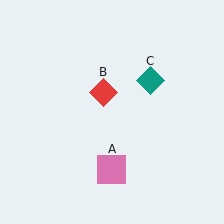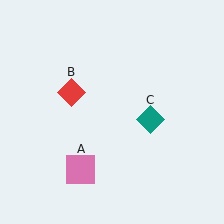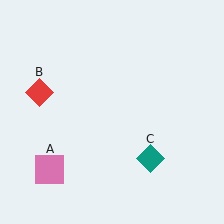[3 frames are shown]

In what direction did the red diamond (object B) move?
The red diamond (object B) moved left.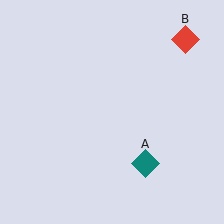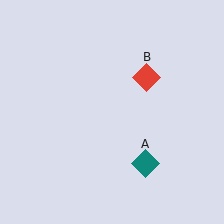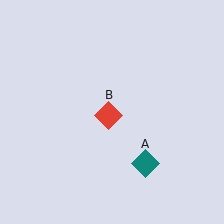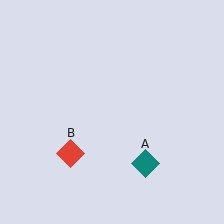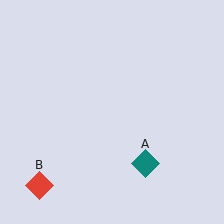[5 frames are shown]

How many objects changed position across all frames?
1 object changed position: red diamond (object B).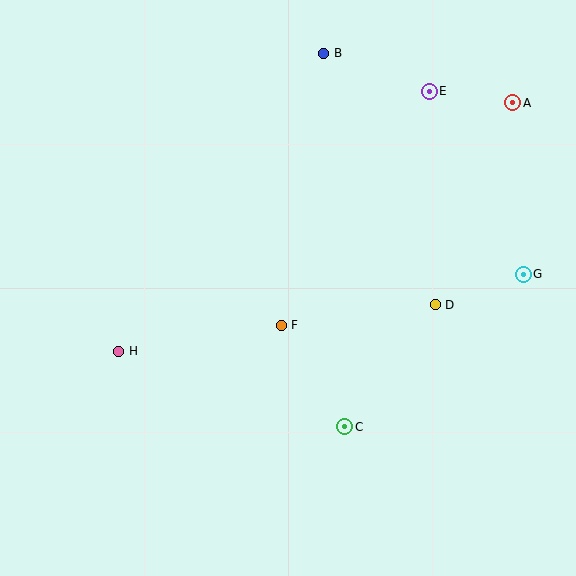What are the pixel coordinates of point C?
Point C is at (345, 427).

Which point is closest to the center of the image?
Point F at (281, 325) is closest to the center.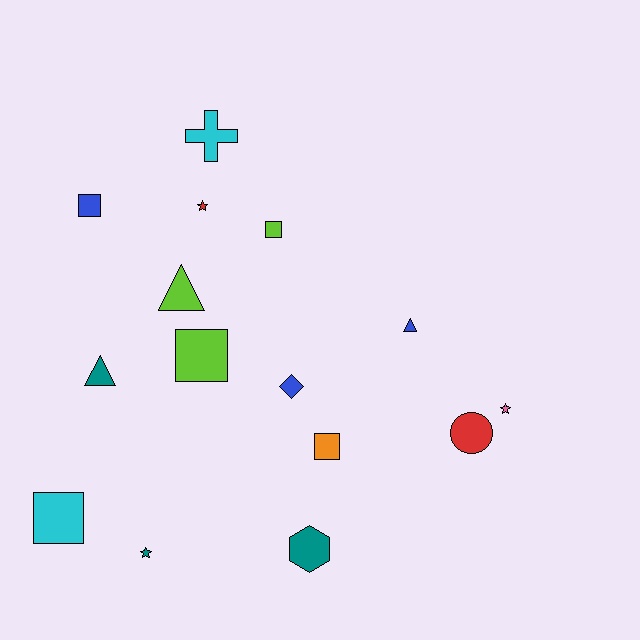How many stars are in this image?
There are 3 stars.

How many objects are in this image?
There are 15 objects.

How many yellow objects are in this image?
There are no yellow objects.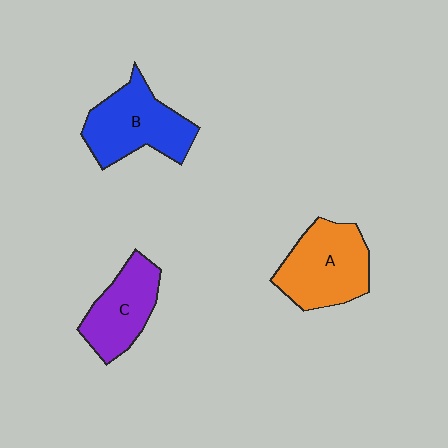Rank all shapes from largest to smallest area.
From largest to smallest: A (orange), B (blue), C (purple).